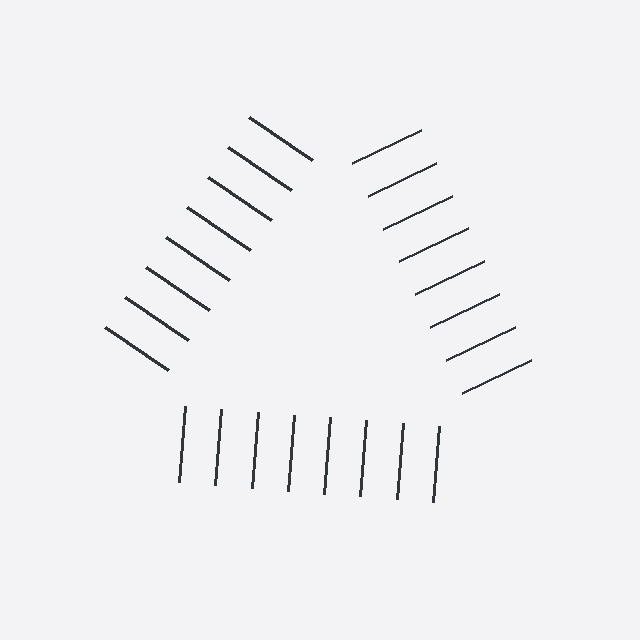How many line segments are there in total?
24 — 8 along each of the 3 edges.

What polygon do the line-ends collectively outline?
An illusory triangle — the line segments terminate on its edges but no continuous stroke is drawn.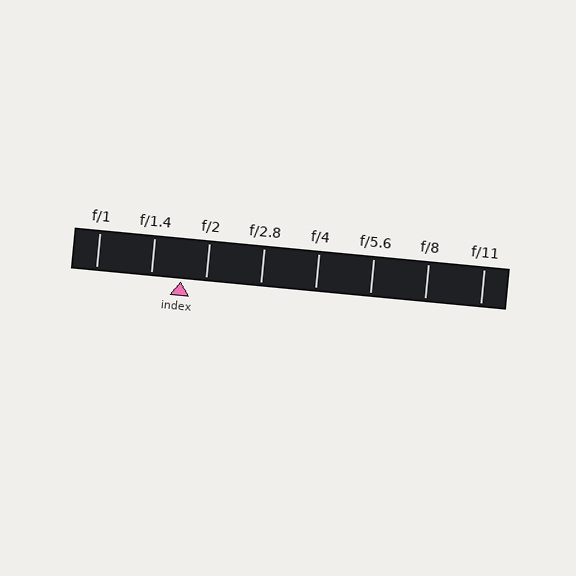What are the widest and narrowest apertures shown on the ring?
The widest aperture shown is f/1 and the narrowest is f/11.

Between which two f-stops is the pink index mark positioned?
The index mark is between f/1.4 and f/2.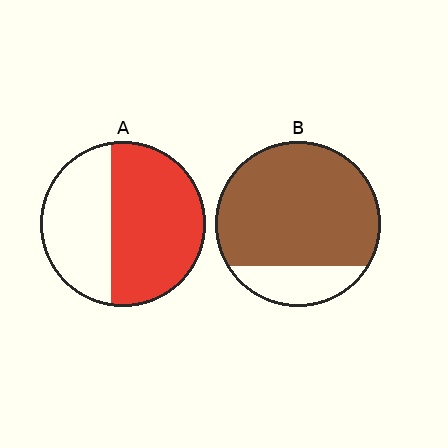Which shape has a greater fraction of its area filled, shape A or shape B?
Shape B.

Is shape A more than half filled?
Yes.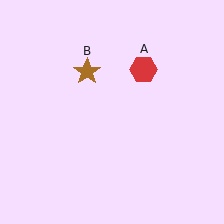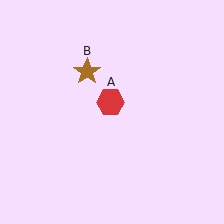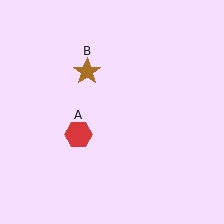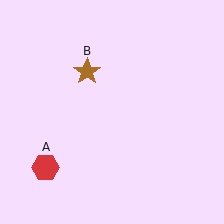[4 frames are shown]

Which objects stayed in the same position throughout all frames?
Brown star (object B) remained stationary.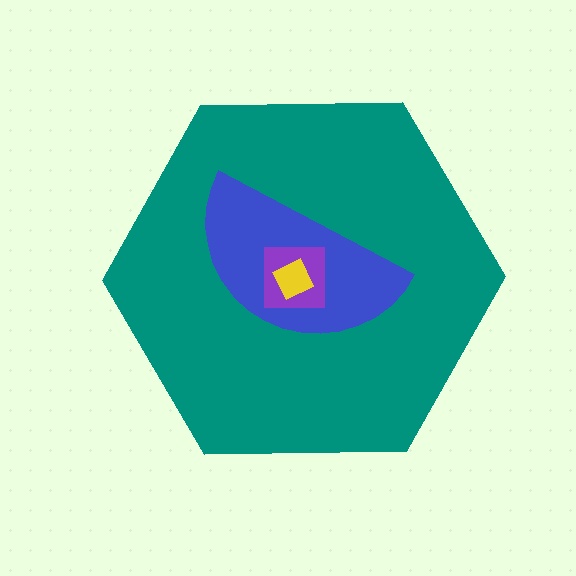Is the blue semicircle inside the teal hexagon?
Yes.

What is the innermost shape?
The yellow diamond.